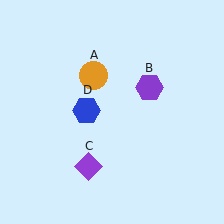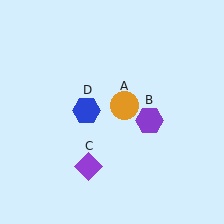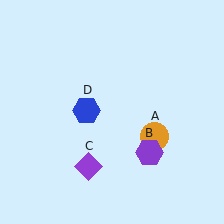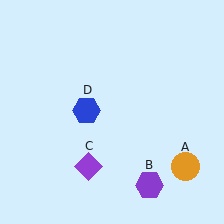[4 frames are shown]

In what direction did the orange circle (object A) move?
The orange circle (object A) moved down and to the right.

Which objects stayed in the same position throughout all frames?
Purple diamond (object C) and blue hexagon (object D) remained stationary.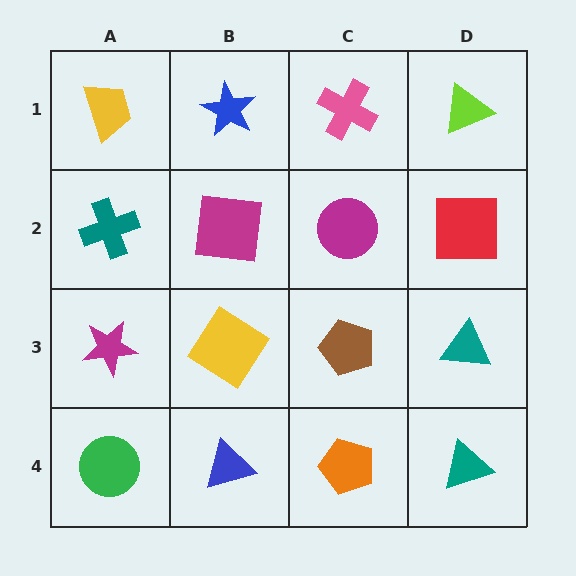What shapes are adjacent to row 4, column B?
A yellow diamond (row 3, column B), a green circle (row 4, column A), an orange pentagon (row 4, column C).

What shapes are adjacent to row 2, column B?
A blue star (row 1, column B), a yellow diamond (row 3, column B), a teal cross (row 2, column A), a magenta circle (row 2, column C).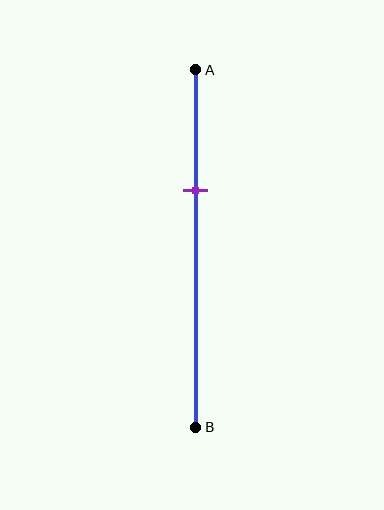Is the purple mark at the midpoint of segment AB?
No, the mark is at about 35% from A, not at the 50% midpoint.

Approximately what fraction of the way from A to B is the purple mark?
The purple mark is approximately 35% of the way from A to B.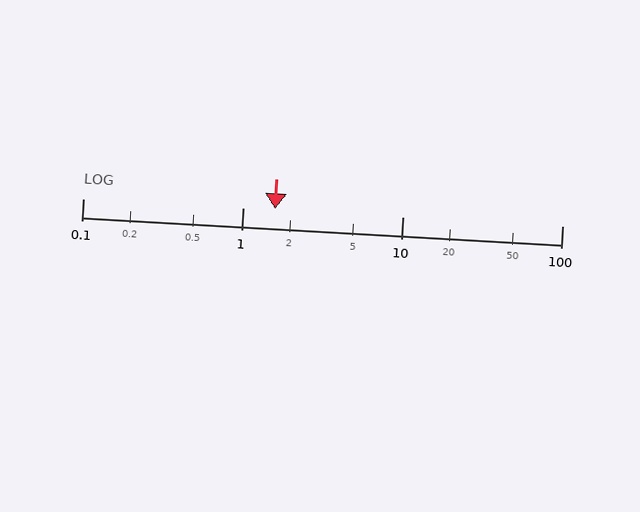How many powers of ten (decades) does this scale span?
The scale spans 3 decades, from 0.1 to 100.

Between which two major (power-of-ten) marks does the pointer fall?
The pointer is between 1 and 10.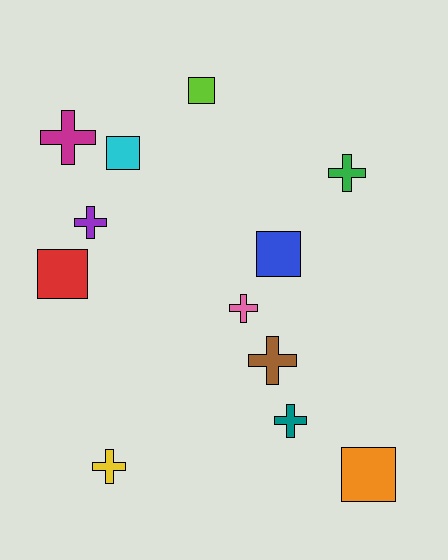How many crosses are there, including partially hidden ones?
There are 7 crosses.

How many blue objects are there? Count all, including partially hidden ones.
There is 1 blue object.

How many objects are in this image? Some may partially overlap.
There are 12 objects.